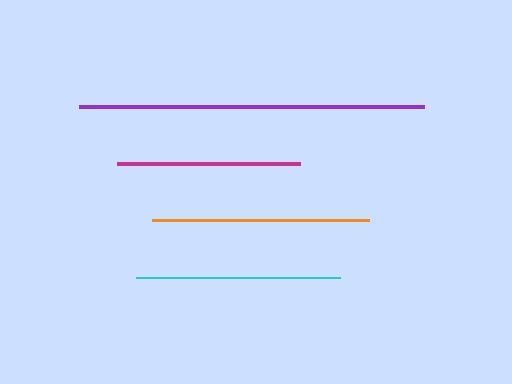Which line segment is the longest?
The purple line is the longest at approximately 346 pixels.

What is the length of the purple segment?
The purple segment is approximately 346 pixels long.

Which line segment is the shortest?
The magenta line is the shortest at approximately 183 pixels.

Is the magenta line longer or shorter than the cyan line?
The cyan line is longer than the magenta line.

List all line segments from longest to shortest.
From longest to shortest: purple, orange, cyan, magenta.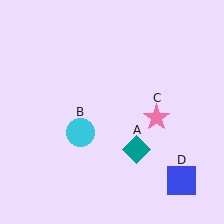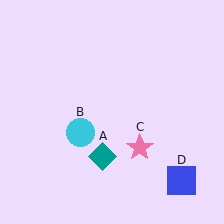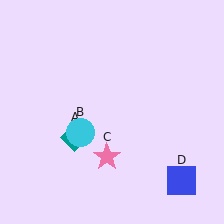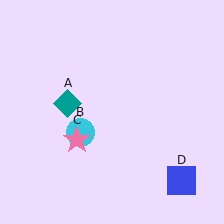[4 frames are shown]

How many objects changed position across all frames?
2 objects changed position: teal diamond (object A), pink star (object C).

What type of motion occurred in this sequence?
The teal diamond (object A), pink star (object C) rotated clockwise around the center of the scene.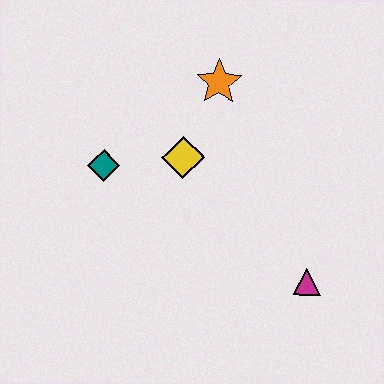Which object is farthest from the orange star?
The magenta triangle is farthest from the orange star.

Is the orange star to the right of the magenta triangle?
No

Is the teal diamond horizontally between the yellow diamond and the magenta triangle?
No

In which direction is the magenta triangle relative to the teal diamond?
The magenta triangle is to the right of the teal diamond.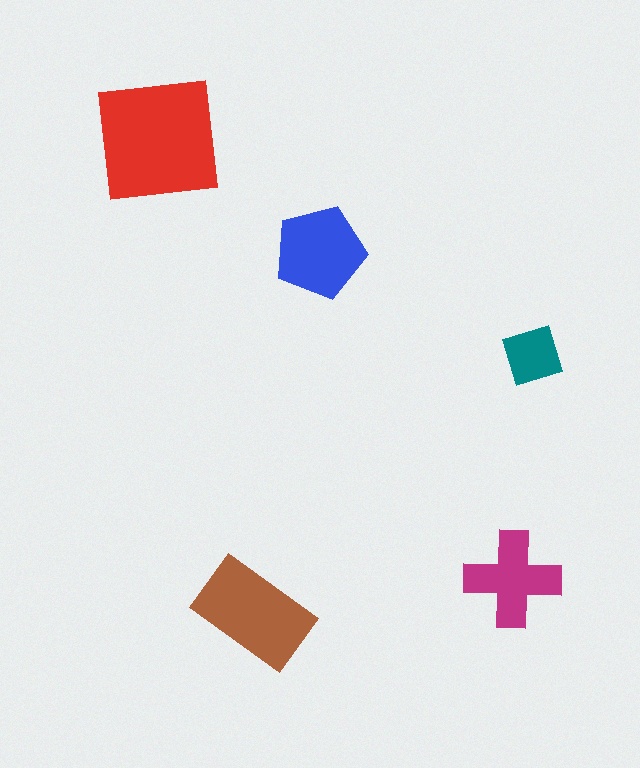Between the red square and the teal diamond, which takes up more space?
The red square.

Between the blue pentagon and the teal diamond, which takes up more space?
The blue pentagon.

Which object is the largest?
The red square.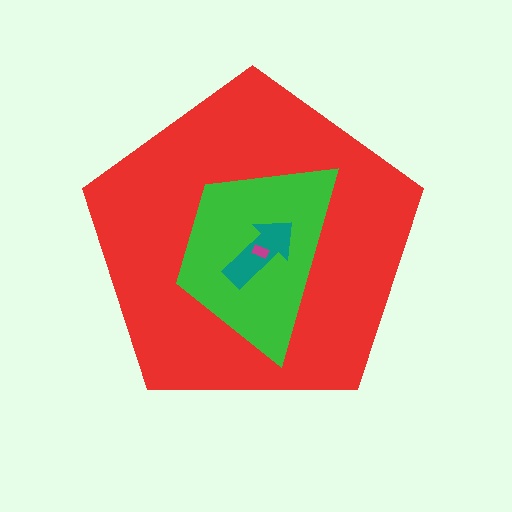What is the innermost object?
The magenta rectangle.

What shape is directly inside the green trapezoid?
The teal arrow.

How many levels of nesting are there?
4.